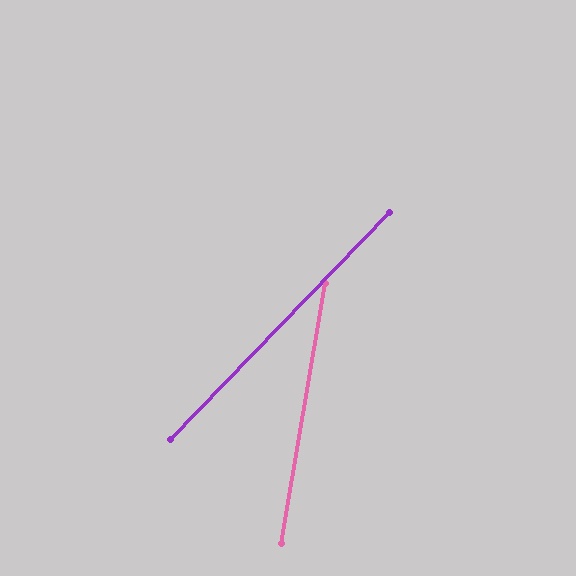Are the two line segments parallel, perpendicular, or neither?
Neither parallel nor perpendicular — they differ by about 34°.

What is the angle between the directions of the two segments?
Approximately 34 degrees.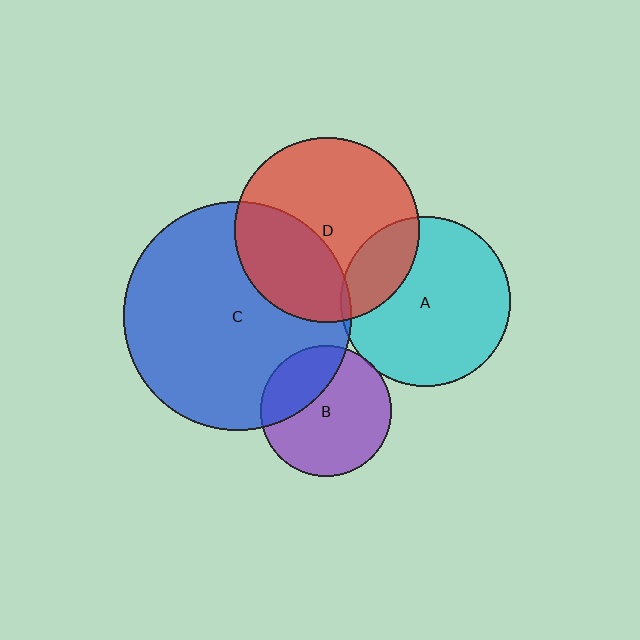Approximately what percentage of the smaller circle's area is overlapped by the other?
Approximately 35%.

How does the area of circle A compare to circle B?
Approximately 1.7 times.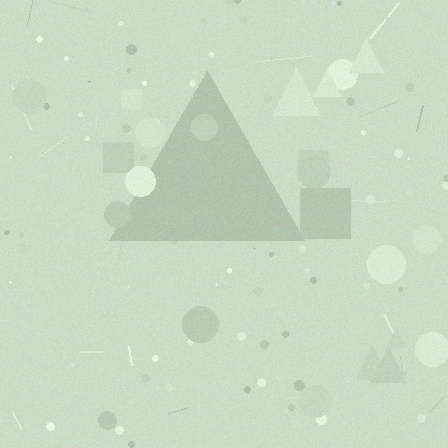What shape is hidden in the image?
A triangle is hidden in the image.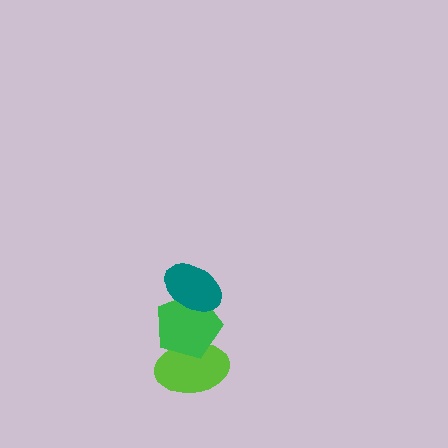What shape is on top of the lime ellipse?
The green pentagon is on top of the lime ellipse.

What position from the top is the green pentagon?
The green pentagon is 2nd from the top.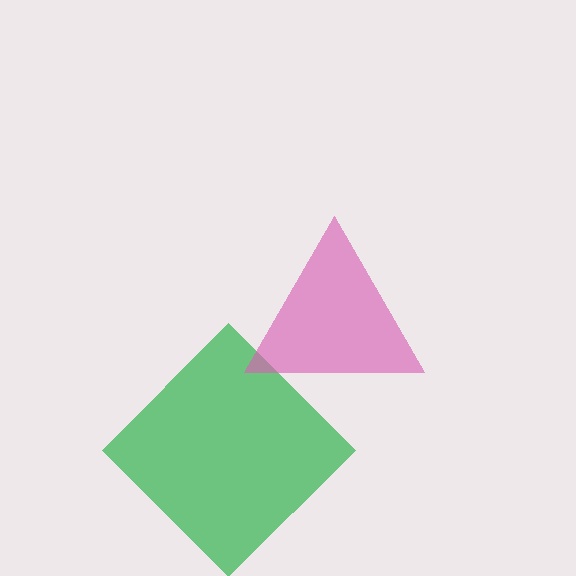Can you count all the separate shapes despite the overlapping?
Yes, there are 2 separate shapes.